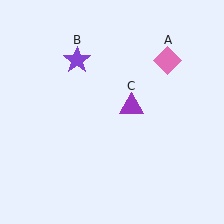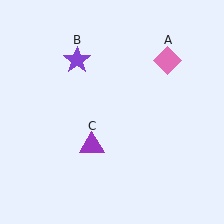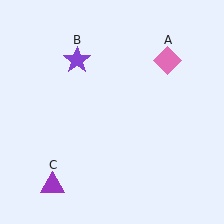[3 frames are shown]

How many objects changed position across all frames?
1 object changed position: purple triangle (object C).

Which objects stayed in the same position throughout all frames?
Pink diamond (object A) and purple star (object B) remained stationary.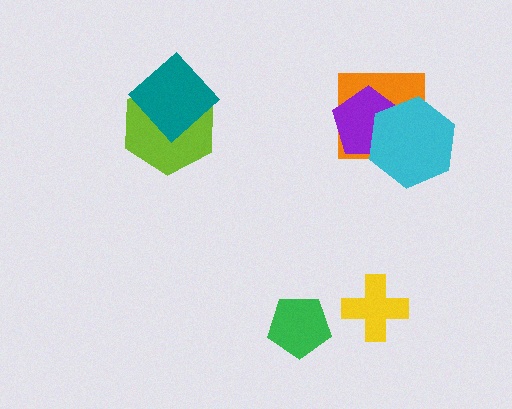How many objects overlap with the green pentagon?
0 objects overlap with the green pentagon.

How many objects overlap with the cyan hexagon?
2 objects overlap with the cyan hexagon.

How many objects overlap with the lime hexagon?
1 object overlaps with the lime hexagon.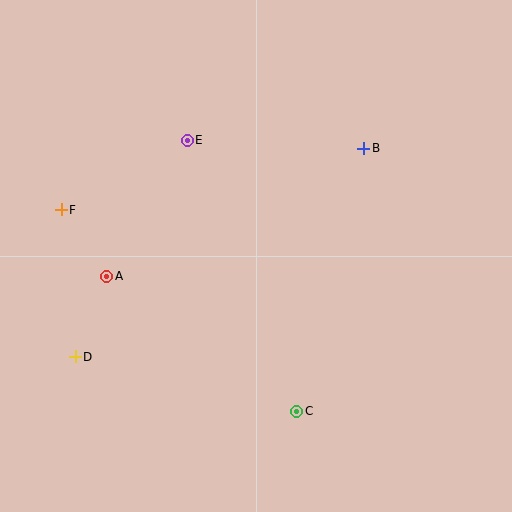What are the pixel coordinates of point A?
Point A is at (107, 276).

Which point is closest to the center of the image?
Point E at (187, 140) is closest to the center.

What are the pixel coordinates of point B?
Point B is at (364, 148).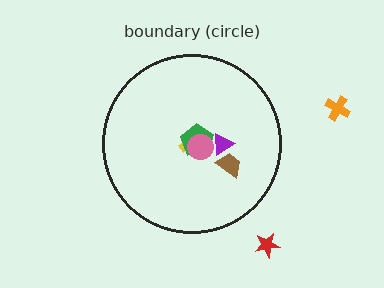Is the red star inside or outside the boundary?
Outside.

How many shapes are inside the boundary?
5 inside, 2 outside.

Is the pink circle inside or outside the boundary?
Inside.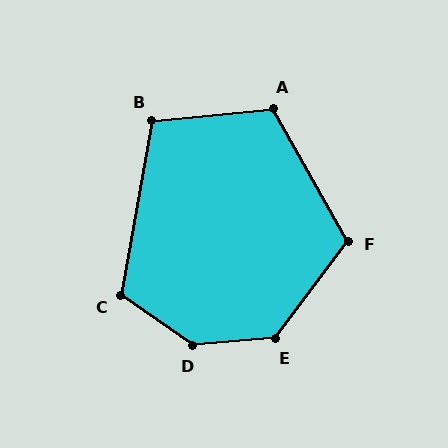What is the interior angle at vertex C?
Approximately 115 degrees (obtuse).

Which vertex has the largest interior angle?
D, at approximately 140 degrees.